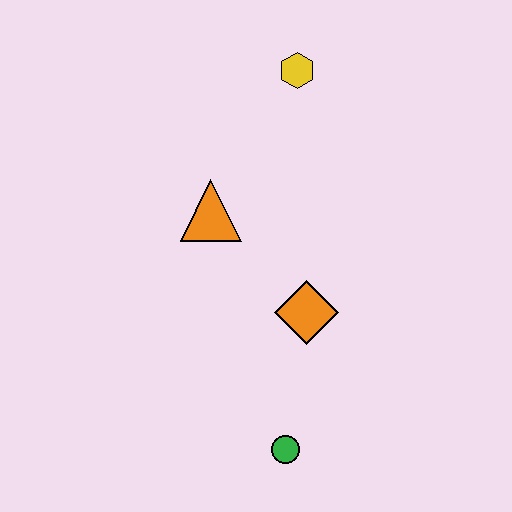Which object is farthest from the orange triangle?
The green circle is farthest from the orange triangle.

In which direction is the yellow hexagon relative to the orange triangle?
The yellow hexagon is above the orange triangle.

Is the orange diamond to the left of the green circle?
No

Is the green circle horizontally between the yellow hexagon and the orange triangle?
Yes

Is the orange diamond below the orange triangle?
Yes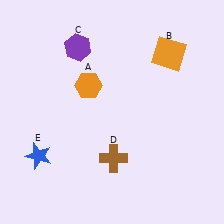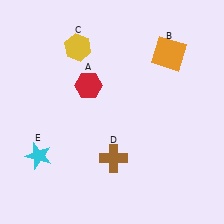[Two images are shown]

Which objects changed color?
A changed from orange to red. C changed from purple to yellow. E changed from blue to cyan.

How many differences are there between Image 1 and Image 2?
There are 3 differences between the two images.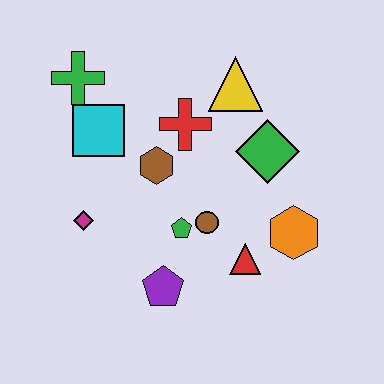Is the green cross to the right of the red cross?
No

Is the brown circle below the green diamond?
Yes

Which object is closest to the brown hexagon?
The red cross is closest to the brown hexagon.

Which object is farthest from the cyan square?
The orange hexagon is farthest from the cyan square.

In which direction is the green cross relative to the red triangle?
The green cross is above the red triangle.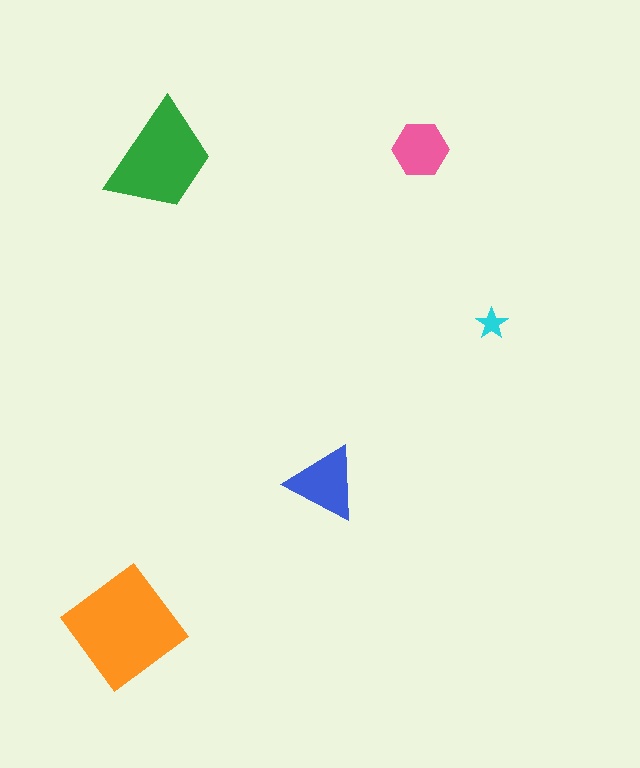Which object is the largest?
The orange diamond.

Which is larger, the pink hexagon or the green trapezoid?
The green trapezoid.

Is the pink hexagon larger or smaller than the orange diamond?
Smaller.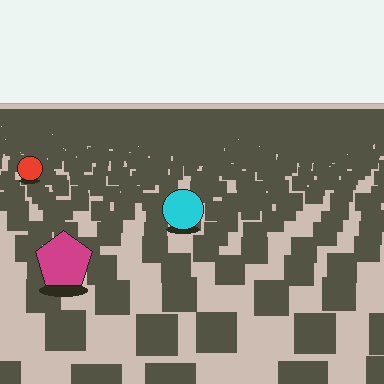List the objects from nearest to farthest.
From nearest to farthest: the magenta pentagon, the cyan circle, the red circle.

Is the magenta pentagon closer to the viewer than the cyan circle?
Yes. The magenta pentagon is closer — you can tell from the texture gradient: the ground texture is coarser near it.